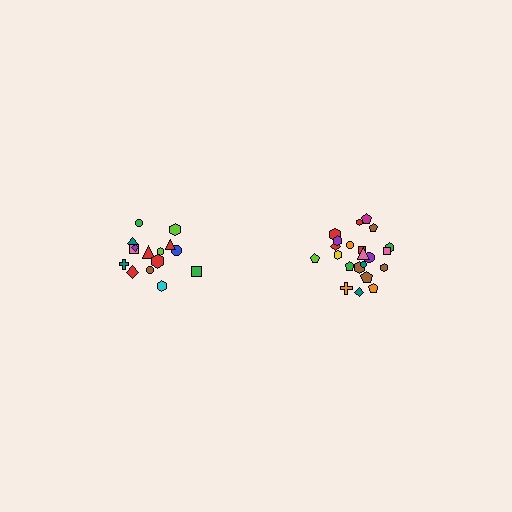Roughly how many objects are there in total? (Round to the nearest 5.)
Roughly 35 objects in total.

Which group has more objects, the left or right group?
The right group.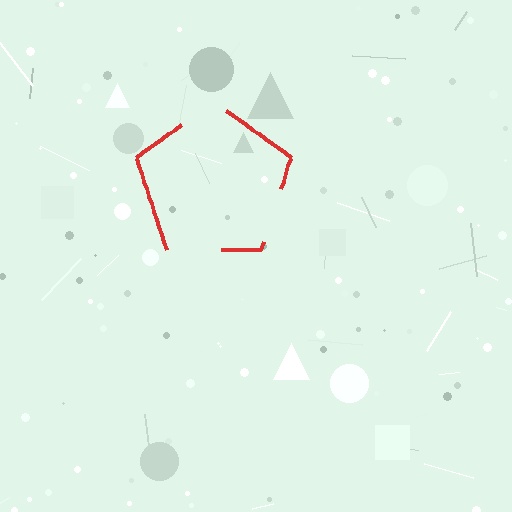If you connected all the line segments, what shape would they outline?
They would outline a pentagon.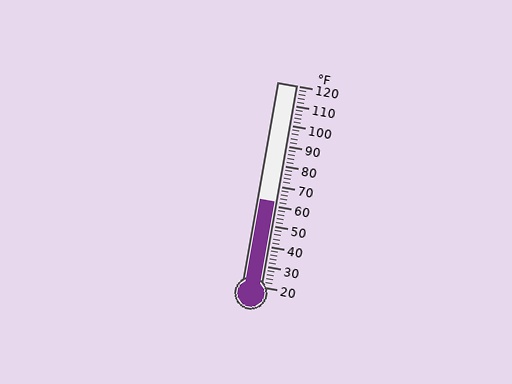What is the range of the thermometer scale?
The thermometer scale ranges from 20°F to 120°F.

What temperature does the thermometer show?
The thermometer shows approximately 62°F.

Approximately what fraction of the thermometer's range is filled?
The thermometer is filled to approximately 40% of its range.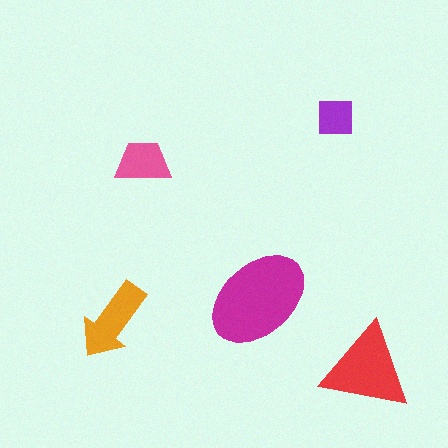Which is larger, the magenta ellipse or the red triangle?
The magenta ellipse.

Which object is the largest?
The magenta ellipse.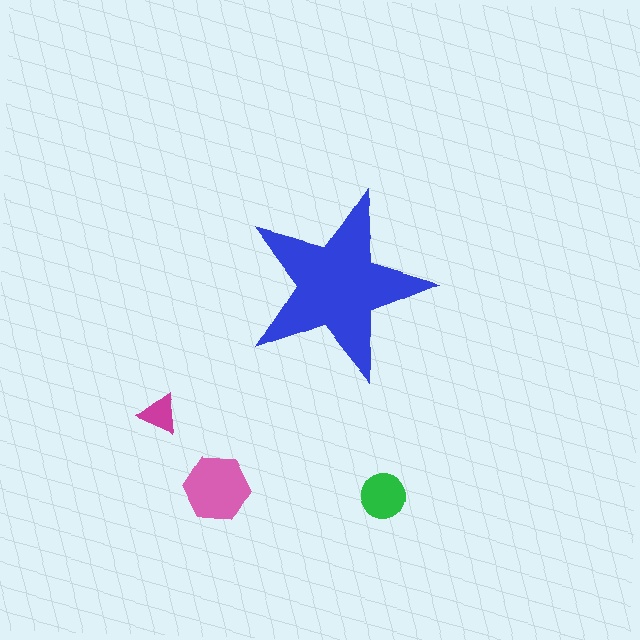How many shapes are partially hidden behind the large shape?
0 shapes are partially hidden.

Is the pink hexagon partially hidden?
No, the pink hexagon is fully visible.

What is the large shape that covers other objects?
A blue star.